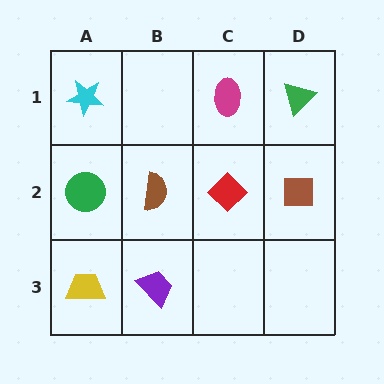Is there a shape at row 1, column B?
No, that cell is empty.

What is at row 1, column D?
A green triangle.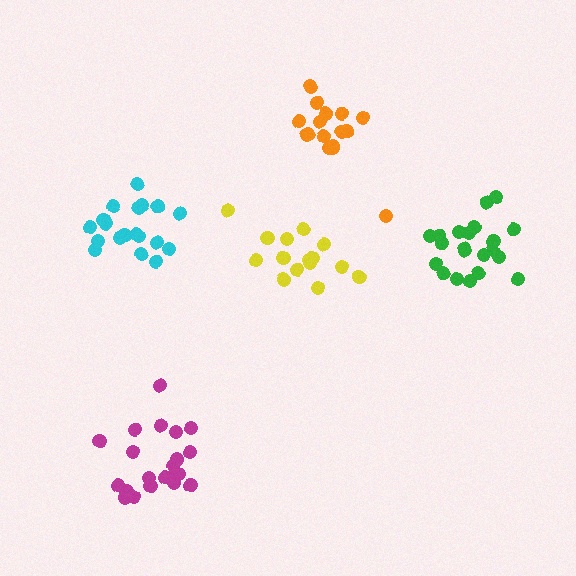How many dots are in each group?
Group 1: 21 dots, Group 2: 15 dots, Group 3: 19 dots, Group 4: 21 dots, Group 5: 16 dots (92 total).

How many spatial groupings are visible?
There are 5 spatial groupings.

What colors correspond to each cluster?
The clusters are colored: green, yellow, cyan, magenta, orange.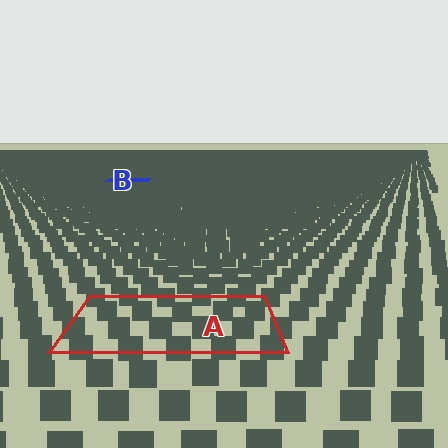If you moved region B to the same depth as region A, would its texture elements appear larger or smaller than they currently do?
They would appear larger. At a closer depth, the same texture elements are projected at a bigger on-screen size.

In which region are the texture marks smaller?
The texture marks are smaller in region B, because it is farther away.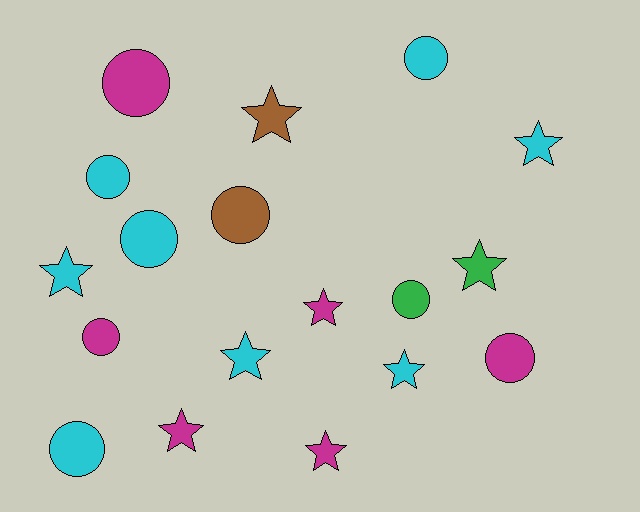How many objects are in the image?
There are 18 objects.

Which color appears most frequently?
Cyan, with 8 objects.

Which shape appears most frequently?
Star, with 9 objects.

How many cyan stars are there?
There are 4 cyan stars.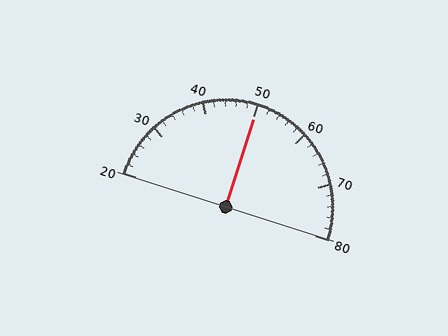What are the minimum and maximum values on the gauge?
The gauge ranges from 20 to 80.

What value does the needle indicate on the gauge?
The needle indicates approximately 50.